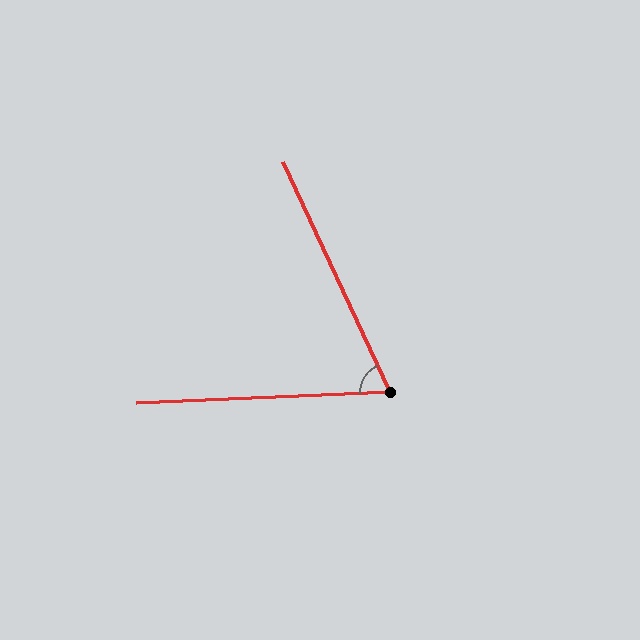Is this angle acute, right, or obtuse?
It is acute.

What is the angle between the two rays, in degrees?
Approximately 68 degrees.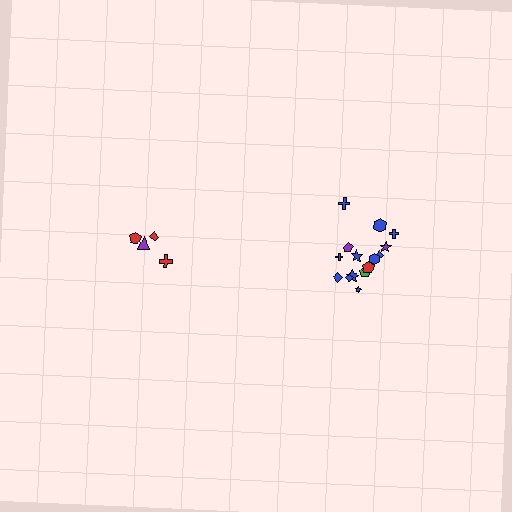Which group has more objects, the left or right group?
The right group.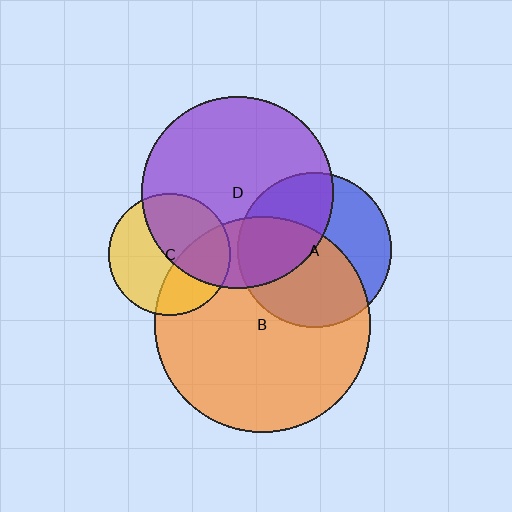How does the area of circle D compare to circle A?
Approximately 1.6 times.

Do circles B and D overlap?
Yes.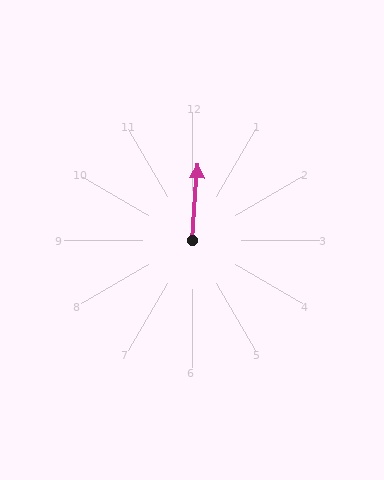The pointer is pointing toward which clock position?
Roughly 12 o'clock.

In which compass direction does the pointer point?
North.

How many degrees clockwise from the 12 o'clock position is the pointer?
Approximately 4 degrees.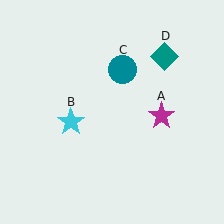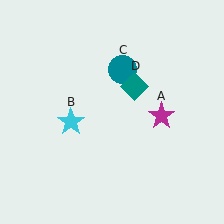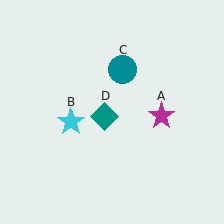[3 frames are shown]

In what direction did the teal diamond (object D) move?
The teal diamond (object D) moved down and to the left.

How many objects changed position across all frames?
1 object changed position: teal diamond (object D).